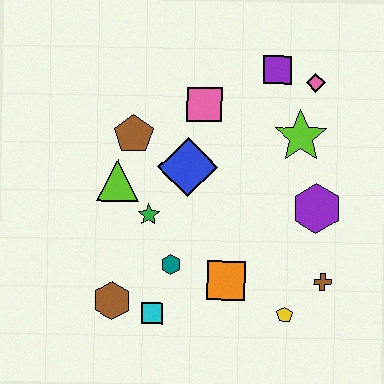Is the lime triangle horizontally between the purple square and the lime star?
No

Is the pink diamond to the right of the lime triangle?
Yes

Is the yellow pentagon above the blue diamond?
No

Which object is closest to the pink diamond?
The purple square is closest to the pink diamond.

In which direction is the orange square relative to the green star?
The orange square is to the right of the green star.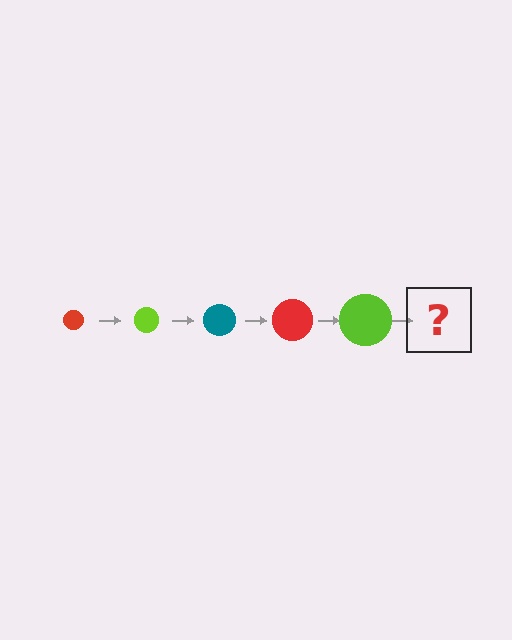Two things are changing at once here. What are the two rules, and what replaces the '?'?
The two rules are that the circle grows larger each step and the color cycles through red, lime, and teal. The '?' should be a teal circle, larger than the previous one.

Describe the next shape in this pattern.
It should be a teal circle, larger than the previous one.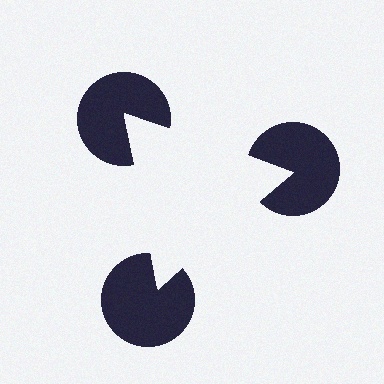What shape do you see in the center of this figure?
An illusory triangle — its edges are inferred from the aligned wedge cuts in the pac-man discs, not physically drawn.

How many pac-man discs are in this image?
There are 3 — one at each vertex of the illusory triangle.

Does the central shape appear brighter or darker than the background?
It typically appears slightly brighter than the background, even though no actual brightness change is drawn.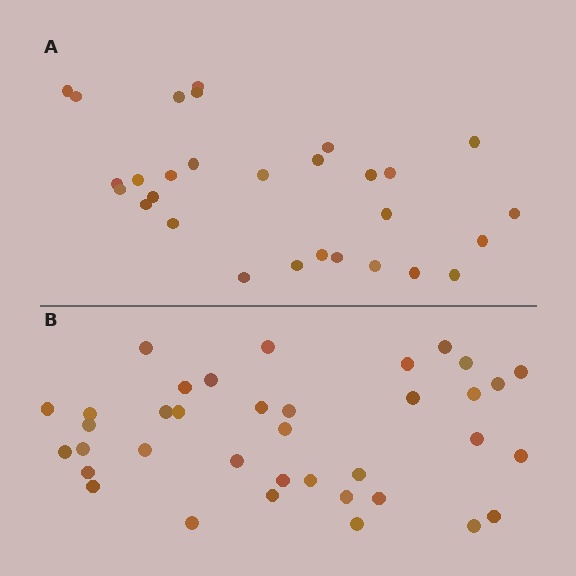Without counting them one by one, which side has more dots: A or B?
Region B (the bottom region) has more dots.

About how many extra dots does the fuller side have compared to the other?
Region B has roughly 8 or so more dots than region A.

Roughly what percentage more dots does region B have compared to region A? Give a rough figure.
About 30% more.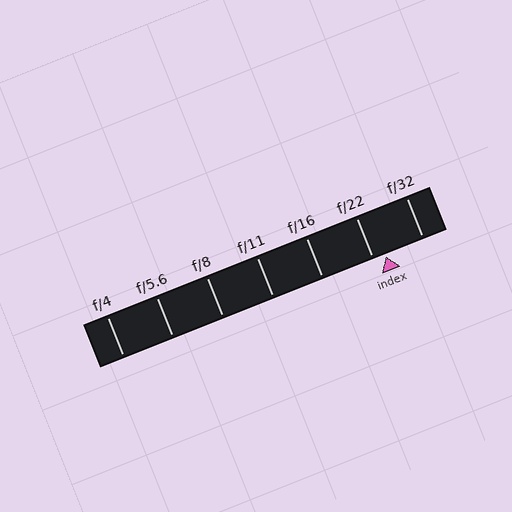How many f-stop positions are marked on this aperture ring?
There are 7 f-stop positions marked.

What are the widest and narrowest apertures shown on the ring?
The widest aperture shown is f/4 and the narrowest is f/32.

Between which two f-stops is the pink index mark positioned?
The index mark is between f/22 and f/32.